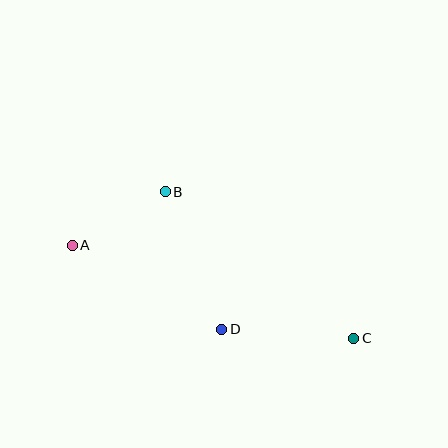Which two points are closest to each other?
Points A and B are closest to each other.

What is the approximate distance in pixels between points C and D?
The distance between C and D is approximately 132 pixels.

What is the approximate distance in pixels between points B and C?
The distance between B and C is approximately 239 pixels.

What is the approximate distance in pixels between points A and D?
The distance between A and D is approximately 171 pixels.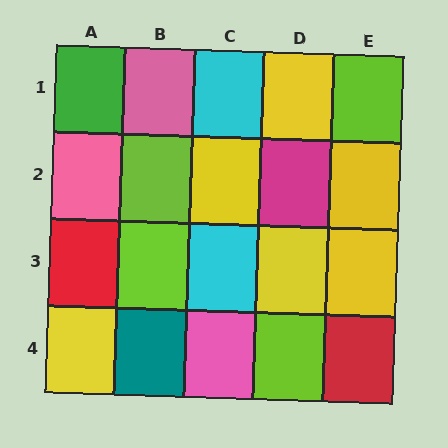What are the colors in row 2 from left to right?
Pink, lime, yellow, magenta, yellow.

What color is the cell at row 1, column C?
Cyan.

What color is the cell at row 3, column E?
Yellow.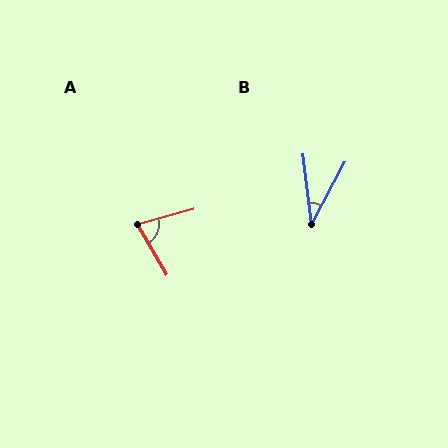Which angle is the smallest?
B, at approximately 35 degrees.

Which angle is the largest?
A, at approximately 76 degrees.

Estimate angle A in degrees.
Approximately 76 degrees.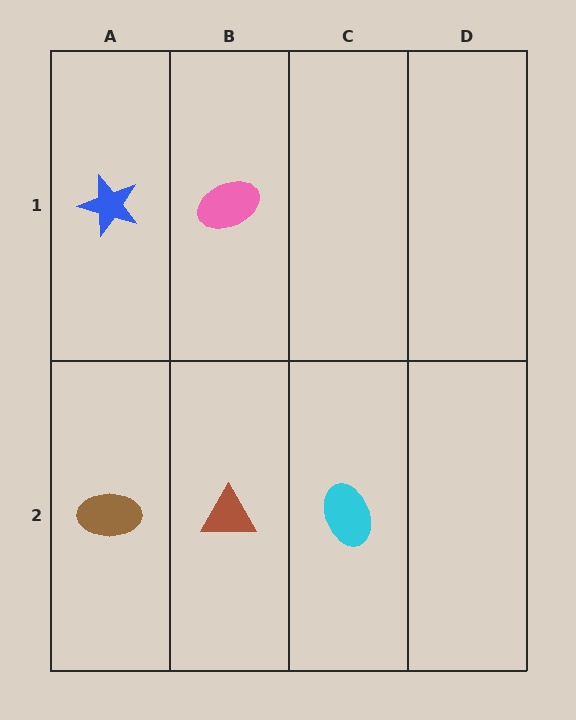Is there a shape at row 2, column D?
No, that cell is empty.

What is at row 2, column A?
A brown ellipse.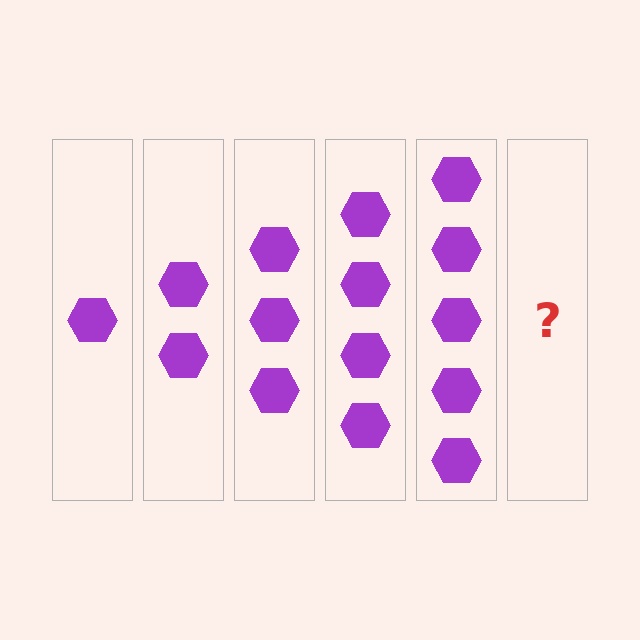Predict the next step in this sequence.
The next step is 6 hexagons.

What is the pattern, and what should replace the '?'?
The pattern is that each step adds one more hexagon. The '?' should be 6 hexagons.